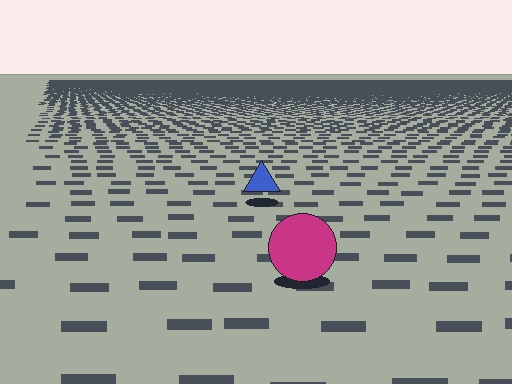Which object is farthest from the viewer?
The blue triangle is farthest from the viewer. It appears smaller and the ground texture around it is denser.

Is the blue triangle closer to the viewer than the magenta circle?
No. The magenta circle is closer — you can tell from the texture gradient: the ground texture is coarser near it.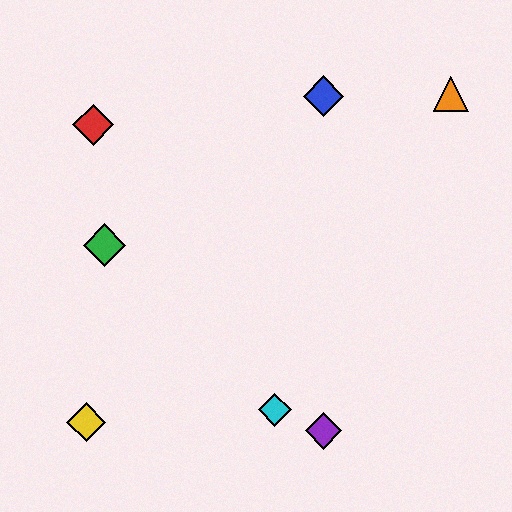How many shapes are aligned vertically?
2 shapes (the blue diamond, the purple diamond) are aligned vertically.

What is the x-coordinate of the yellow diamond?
The yellow diamond is at x≈86.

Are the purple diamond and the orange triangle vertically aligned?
No, the purple diamond is at x≈323 and the orange triangle is at x≈451.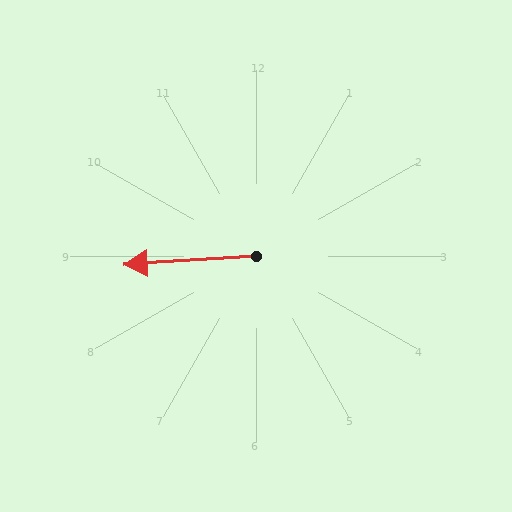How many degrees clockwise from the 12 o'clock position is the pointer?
Approximately 266 degrees.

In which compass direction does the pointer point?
West.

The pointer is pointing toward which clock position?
Roughly 9 o'clock.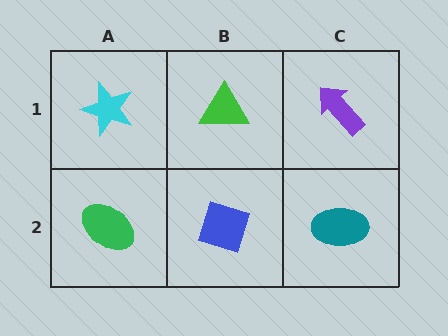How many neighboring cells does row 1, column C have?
2.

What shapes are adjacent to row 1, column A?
A green ellipse (row 2, column A), a green triangle (row 1, column B).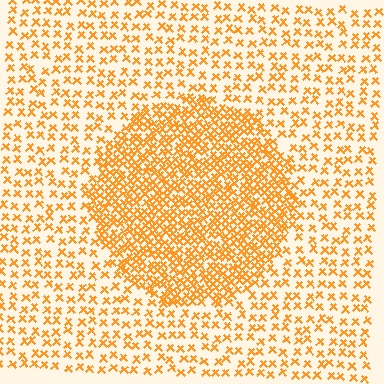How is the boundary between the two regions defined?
The boundary is defined by a change in element density (approximately 2.3x ratio). All elements are the same color, size, and shape.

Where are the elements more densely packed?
The elements are more densely packed inside the circle boundary.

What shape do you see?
I see a circle.